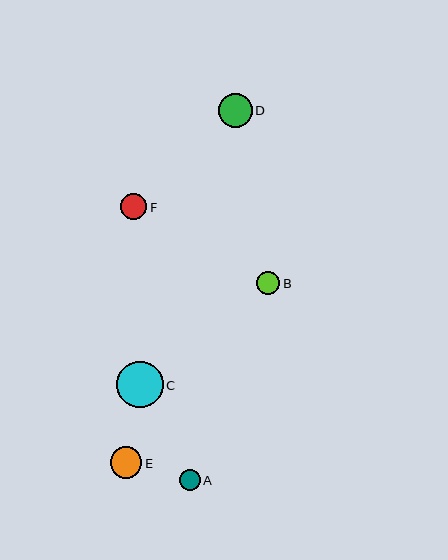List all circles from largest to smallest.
From largest to smallest: C, D, E, F, B, A.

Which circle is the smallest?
Circle A is the smallest with a size of approximately 21 pixels.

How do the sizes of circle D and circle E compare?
Circle D and circle E are approximately the same size.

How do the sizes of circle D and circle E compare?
Circle D and circle E are approximately the same size.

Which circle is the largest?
Circle C is the largest with a size of approximately 47 pixels.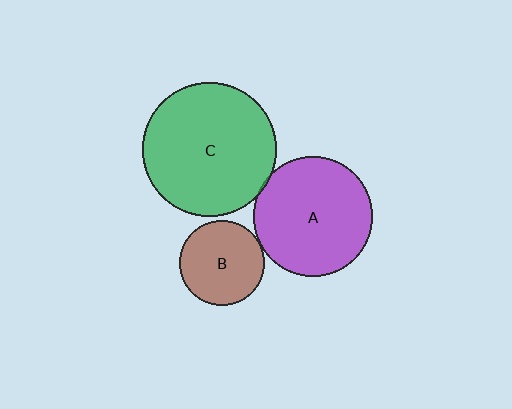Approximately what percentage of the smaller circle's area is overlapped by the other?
Approximately 5%.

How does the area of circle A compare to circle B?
Approximately 2.0 times.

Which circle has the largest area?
Circle C (green).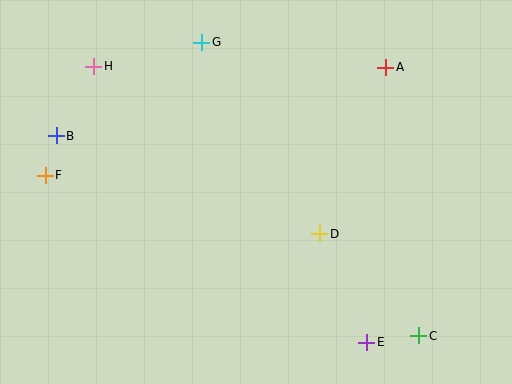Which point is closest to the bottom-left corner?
Point F is closest to the bottom-left corner.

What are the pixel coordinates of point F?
Point F is at (45, 175).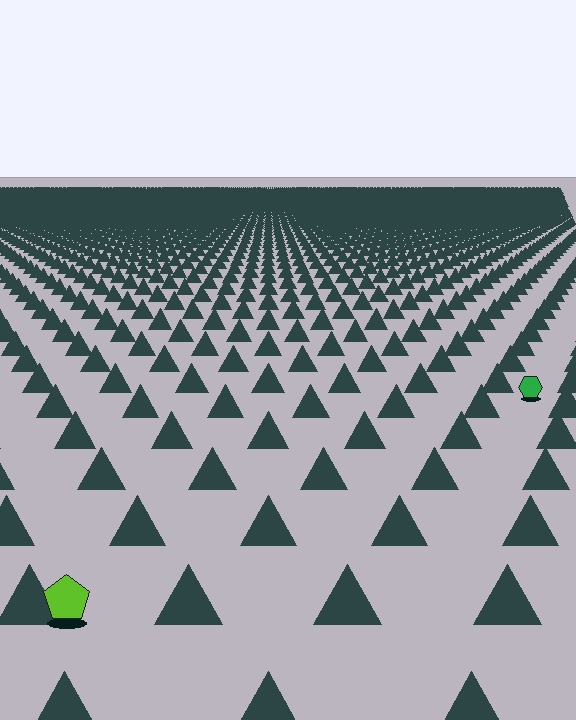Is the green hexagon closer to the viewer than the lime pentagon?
No. The lime pentagon is closer — you can tell from the texture gradient: the ground texture is coarser near it.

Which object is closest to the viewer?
The lime pentagon is closest. The texture marks near it are larger and more spread out.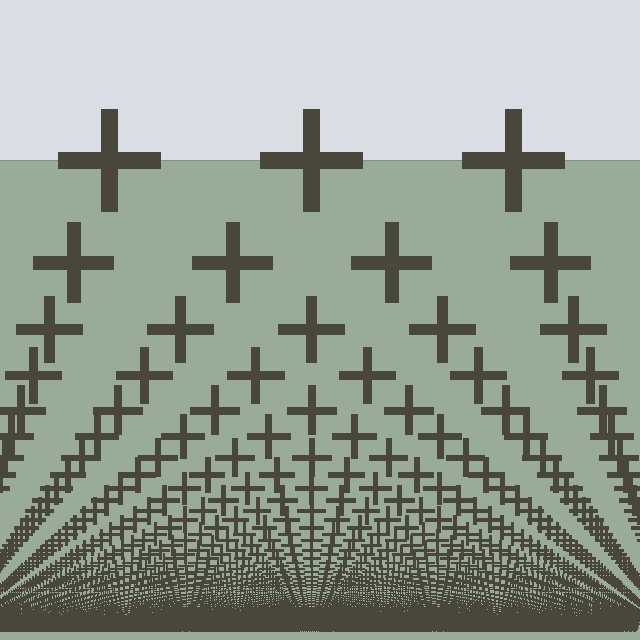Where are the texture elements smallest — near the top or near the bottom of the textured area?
Near the bottom.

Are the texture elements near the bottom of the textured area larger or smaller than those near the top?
Smaller. The gradient is inverted — elements near the bottom are smaller and denser.